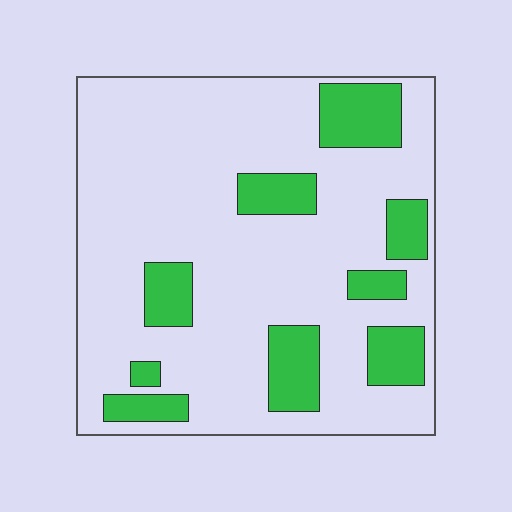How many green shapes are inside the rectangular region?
9.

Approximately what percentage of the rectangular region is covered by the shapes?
Approximately 20%.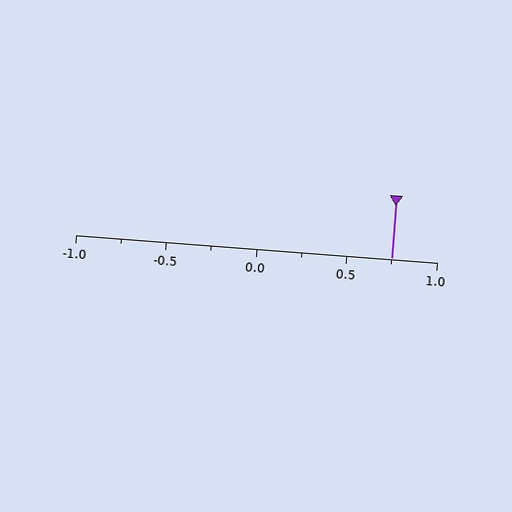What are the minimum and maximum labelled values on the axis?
The axis runs from -1.0 to 1.0.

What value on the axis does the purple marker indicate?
The marker indicates approximately 0.75.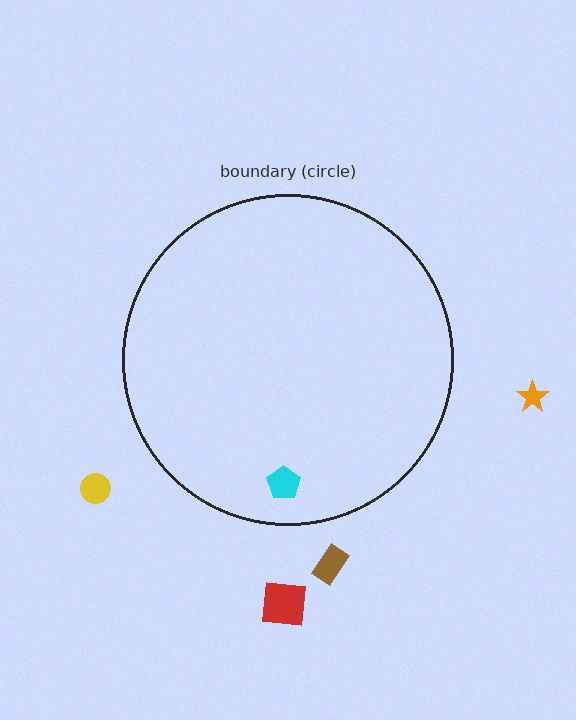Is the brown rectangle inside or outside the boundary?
Outside.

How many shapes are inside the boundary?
1 inside, 4 outside.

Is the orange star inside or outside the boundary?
Outside.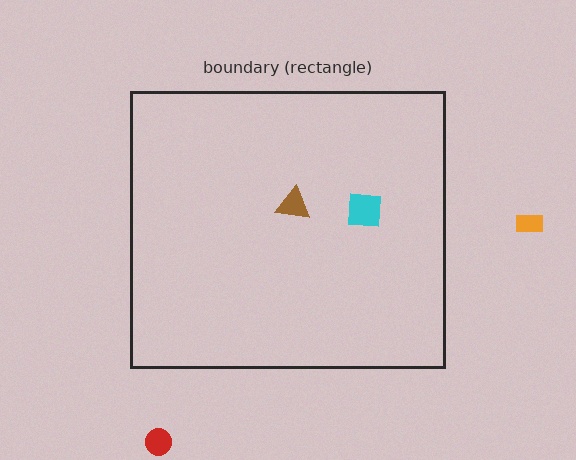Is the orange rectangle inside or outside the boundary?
Outside.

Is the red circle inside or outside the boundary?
Outside.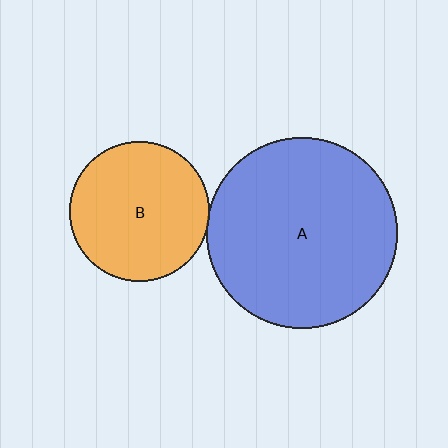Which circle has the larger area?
Circle A (blue).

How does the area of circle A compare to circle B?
Approximately 1.9 times.